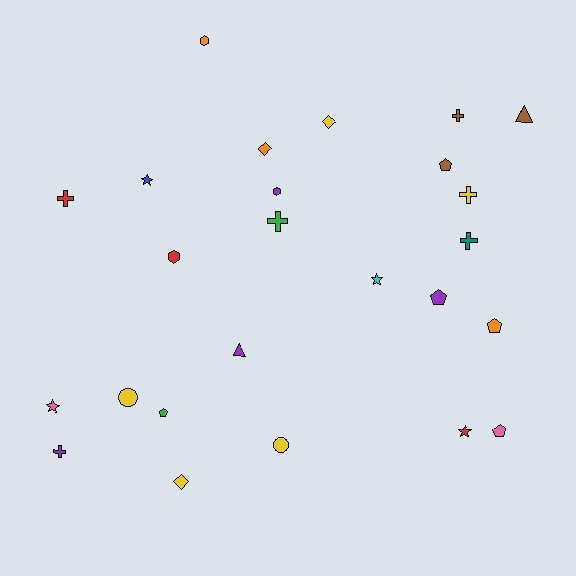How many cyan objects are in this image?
There is 1 cyan object.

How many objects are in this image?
There are 25 objects.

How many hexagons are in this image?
There are 3 hexagons.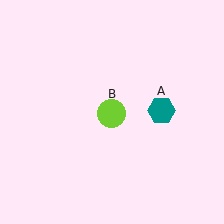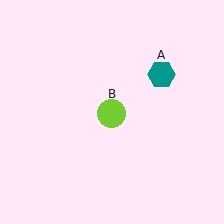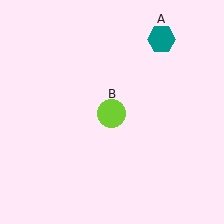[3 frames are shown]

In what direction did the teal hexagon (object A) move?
The teal hexagon (object A) moved up.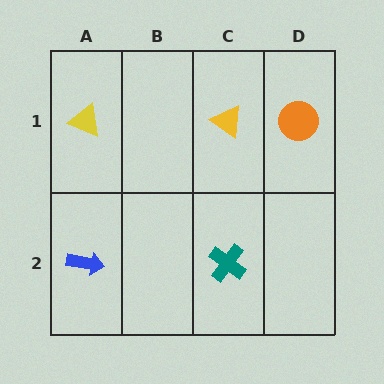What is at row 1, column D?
An orange circle.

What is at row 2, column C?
A teal cross.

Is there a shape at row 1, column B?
No, that cell is empty.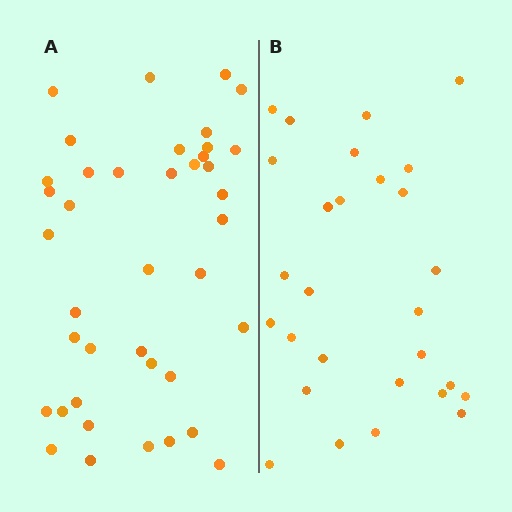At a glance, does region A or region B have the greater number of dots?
Region A (the left region) has more dots.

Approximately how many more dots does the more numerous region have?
Region A has roughly 12 or so more dots than region B.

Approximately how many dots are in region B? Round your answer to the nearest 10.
About 30 dots. (The exact count is 28, which rounds to 30.)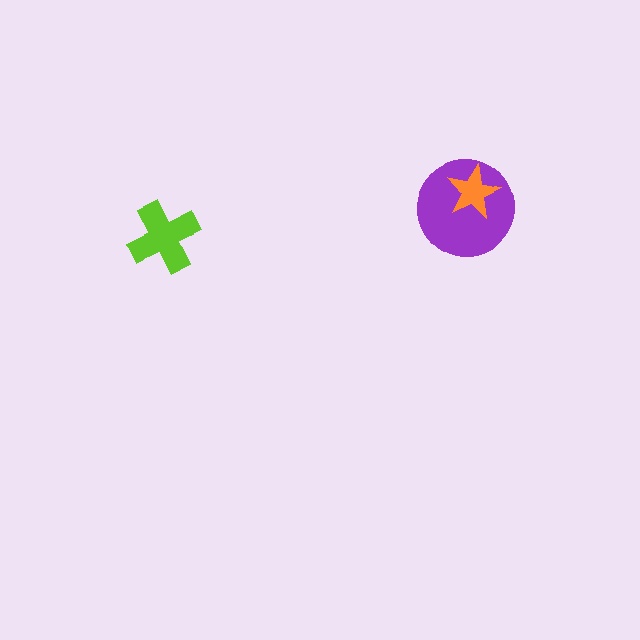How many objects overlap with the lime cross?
0 objects overlap with the lime cross.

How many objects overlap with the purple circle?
1 object overlaps with the purple circle.